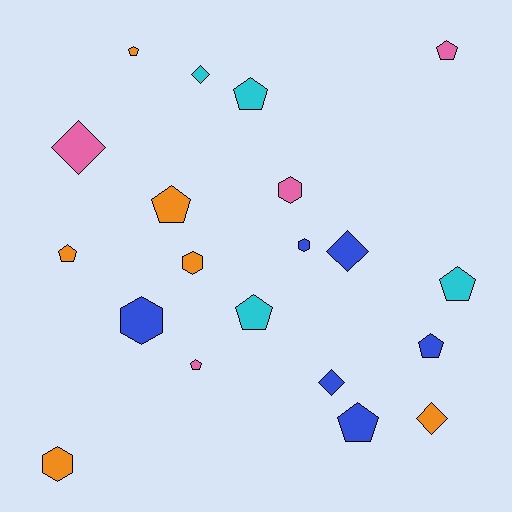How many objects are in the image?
There are 20 objects.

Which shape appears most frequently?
Pentagon, with 10 objects.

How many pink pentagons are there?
There are 2 pink pentagons.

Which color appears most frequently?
Blue, with 6 objects.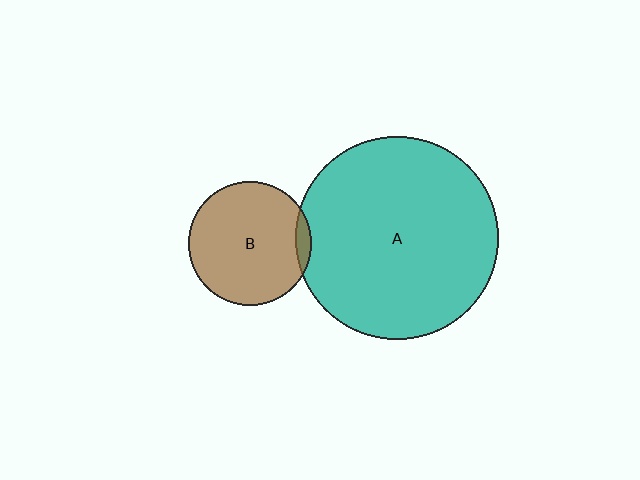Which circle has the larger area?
Circle A (teal).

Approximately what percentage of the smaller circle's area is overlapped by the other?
Approximately 5%.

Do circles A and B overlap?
Yes.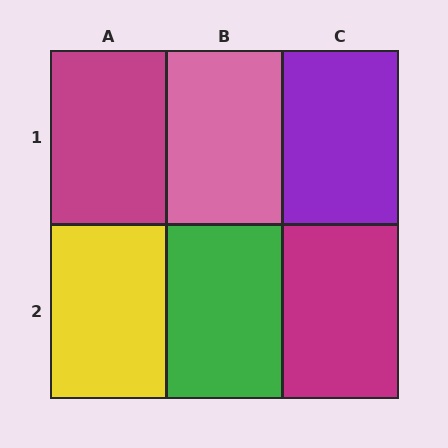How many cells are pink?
1 cell is pink.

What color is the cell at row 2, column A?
Yellow.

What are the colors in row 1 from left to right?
Magenta, pink, purple.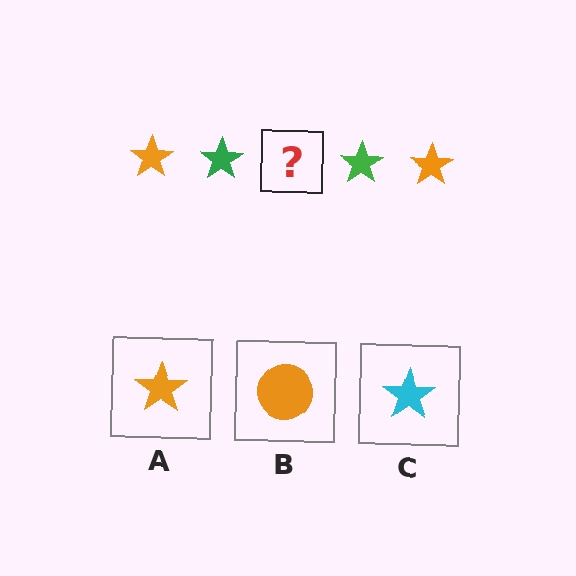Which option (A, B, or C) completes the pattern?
A.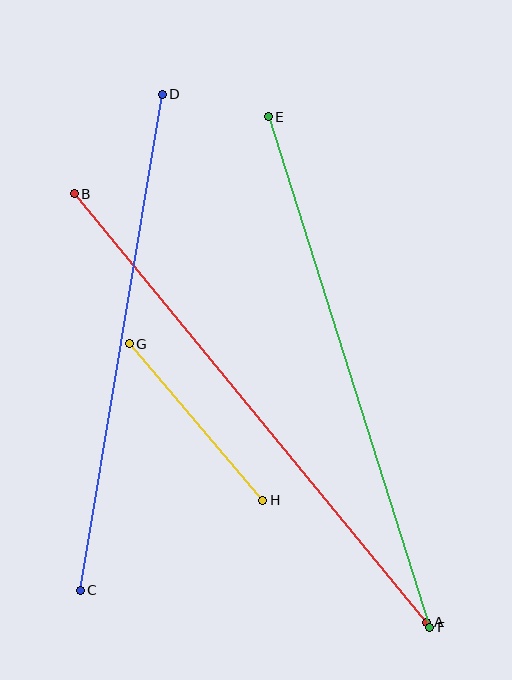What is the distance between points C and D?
The distance is approximately 503 pixels.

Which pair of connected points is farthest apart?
Points A and B are farthest apart.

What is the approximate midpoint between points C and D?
The midpoint is at approximately (121, 342) pixels.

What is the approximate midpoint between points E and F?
The midpoint is at approximately (349, 372) pixels.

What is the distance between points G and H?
The distance is approximately 206 pixels.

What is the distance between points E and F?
The distance is approximately 536 pixels.